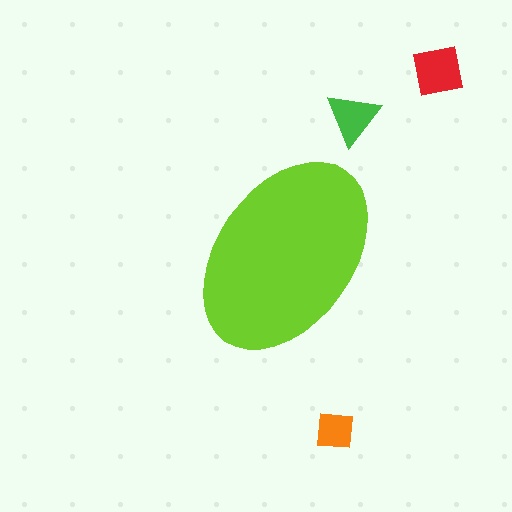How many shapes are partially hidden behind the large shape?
0 shapes are partially hidden.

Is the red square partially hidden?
No, the red square is fully visible.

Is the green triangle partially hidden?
No, the green triangle is fully visible.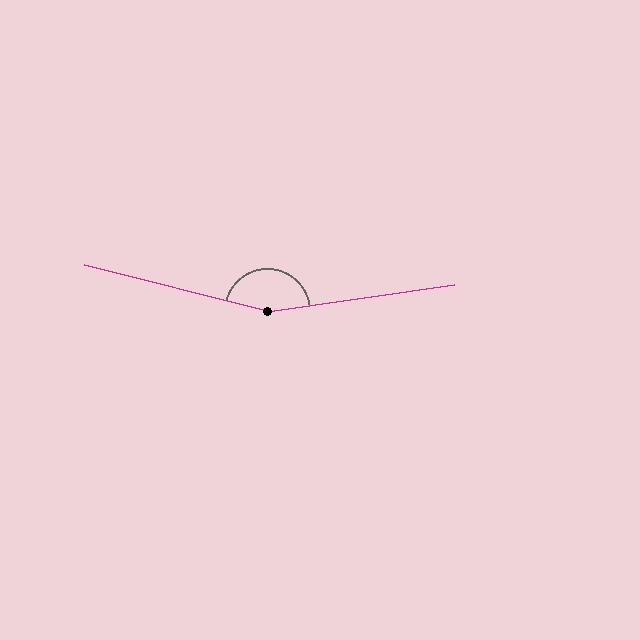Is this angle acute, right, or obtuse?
It is obtuse.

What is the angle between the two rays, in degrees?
Approximately 158 degrees.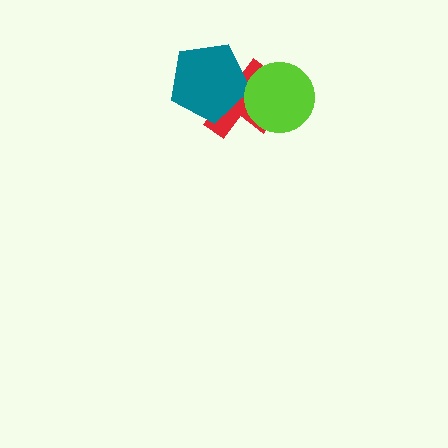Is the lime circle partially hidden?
No, no other shape covers it.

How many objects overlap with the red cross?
2 objects overlap with the red cross.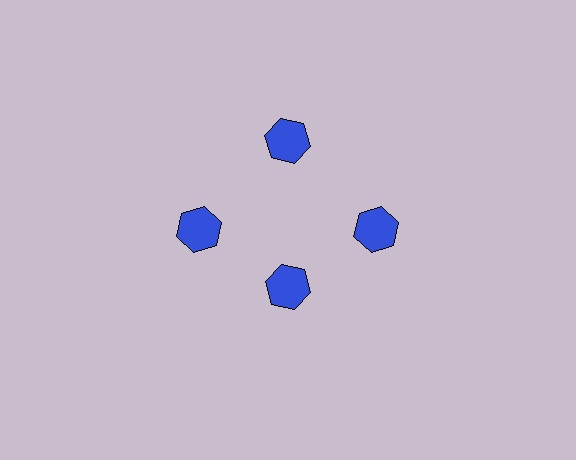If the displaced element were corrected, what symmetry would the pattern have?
It would have 4-fold rotational symmetry — the pattern would map onto itself every 90 degrees.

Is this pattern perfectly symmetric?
No. The 4 blue hexagons are arranged in a ring, but one element near the 6 o'clock position is pulled inward toward the center, breaking the 4-fold rotational symmetry.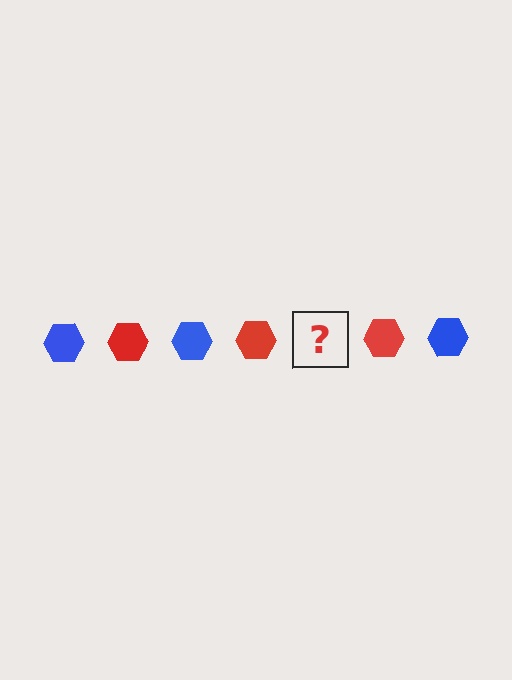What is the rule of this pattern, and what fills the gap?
The rule is that the pattern cycles through blue, red hexagons. The gap should be filled with a blue hexagon.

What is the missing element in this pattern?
The missing element is a blue hexagon.